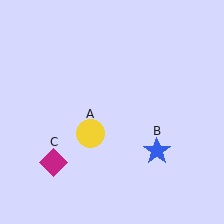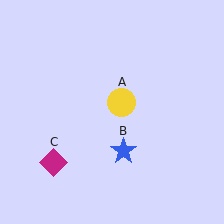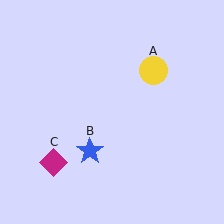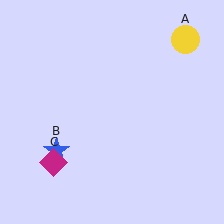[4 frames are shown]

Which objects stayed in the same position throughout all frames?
Magenta diamond (object C) remained stationary.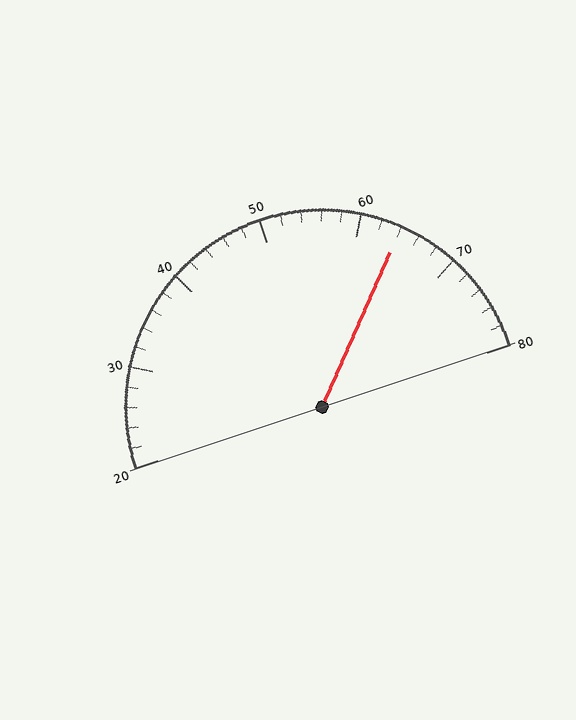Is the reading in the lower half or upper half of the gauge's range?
The reading is in the upper half of the range (20 to 80).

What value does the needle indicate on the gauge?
The needle indicates approximately 64.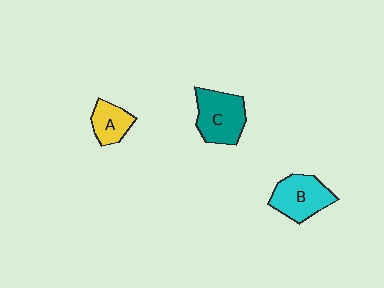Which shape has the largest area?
Shape C (teal).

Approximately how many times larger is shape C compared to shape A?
Approximately 1.7 times.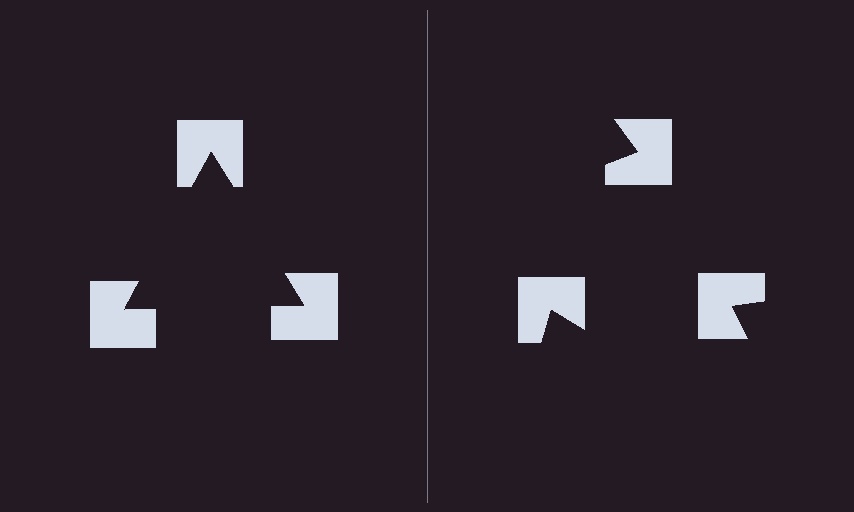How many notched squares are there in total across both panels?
6 — 3 on each side.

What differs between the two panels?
The notched squares are positioned identically on both sides; only the wedge orientations differ. On the left they align to a triangle; on the right they are misaligned.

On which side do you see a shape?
An illusory triangle appears on the left side. On the right side the wedge cuts are rotated, so no coherent shape forms.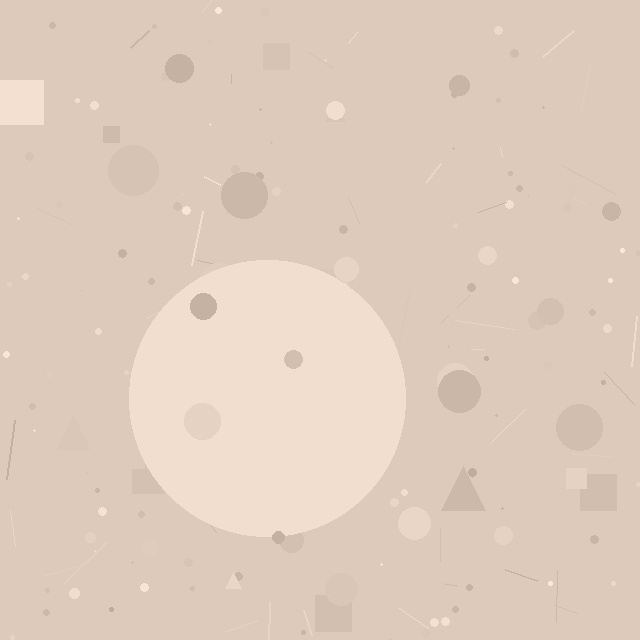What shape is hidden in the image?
A circle is hidden in the image.